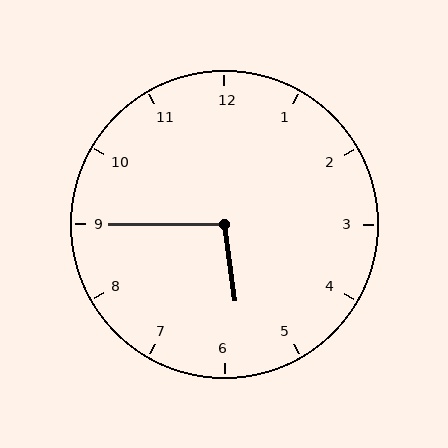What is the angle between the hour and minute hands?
Approximately 98 degrees.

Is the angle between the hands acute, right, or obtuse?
It is obtuse.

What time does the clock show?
5:45.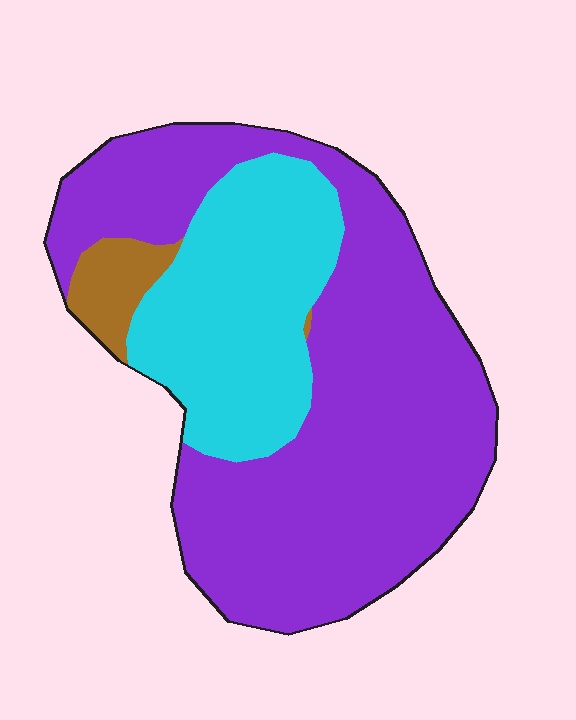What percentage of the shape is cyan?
Cyan covers about 30% of the shape.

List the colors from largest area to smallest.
From largest to smallest: purple, cyan, brown.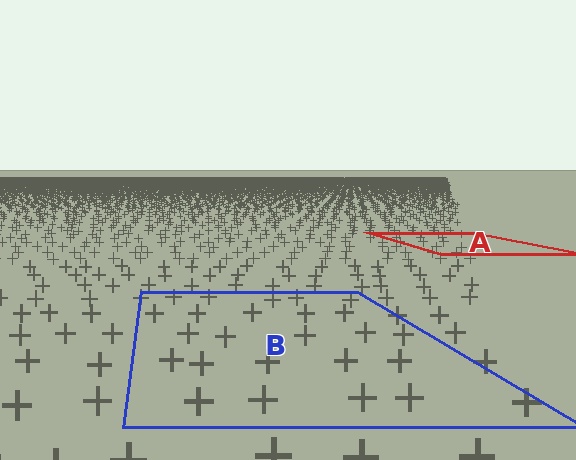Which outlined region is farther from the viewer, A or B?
Region A is farther from the viewer — the texture elements inside it appear smaller and more densely packed.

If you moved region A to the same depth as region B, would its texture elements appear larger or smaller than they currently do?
They would appear larger. At a closer depth, the same texture elements are projected at a bigger on-screen size.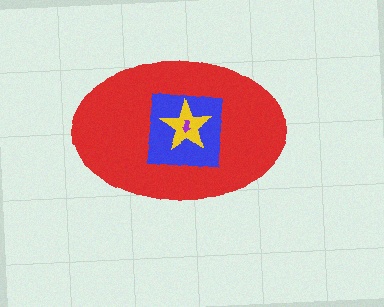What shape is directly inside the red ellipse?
The blue square.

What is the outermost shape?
The red ellipse.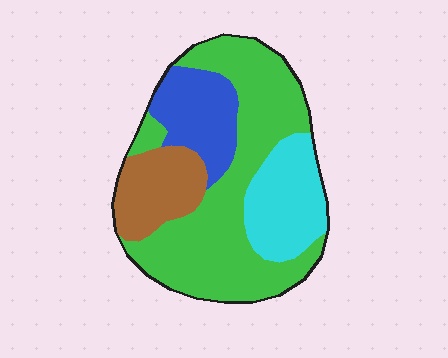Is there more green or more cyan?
Green.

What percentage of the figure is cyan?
Cyan covers 18% of the figure.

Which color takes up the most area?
Green, at roughly 50%.